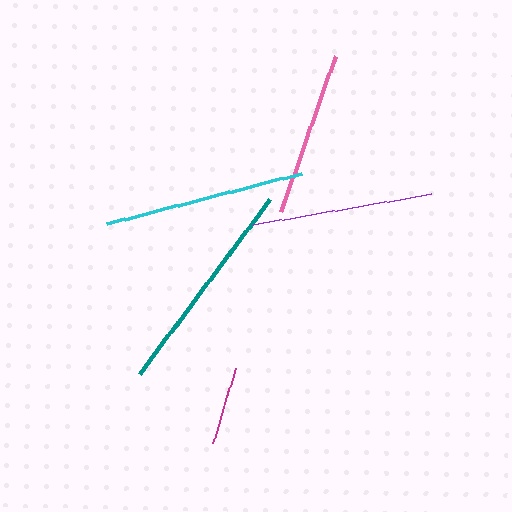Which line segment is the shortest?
The magenta line is the shortest at approximately 79 pixels.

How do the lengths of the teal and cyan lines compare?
The teal and cyan lines are approximately the same length.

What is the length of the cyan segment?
The cyan segment is approximately 201 pixels long.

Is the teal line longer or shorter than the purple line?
The teal line is longer than the purple line.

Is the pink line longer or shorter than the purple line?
The purple line is longer than the pink line.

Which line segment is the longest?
The teal line is the longest at approximately 217 pixels.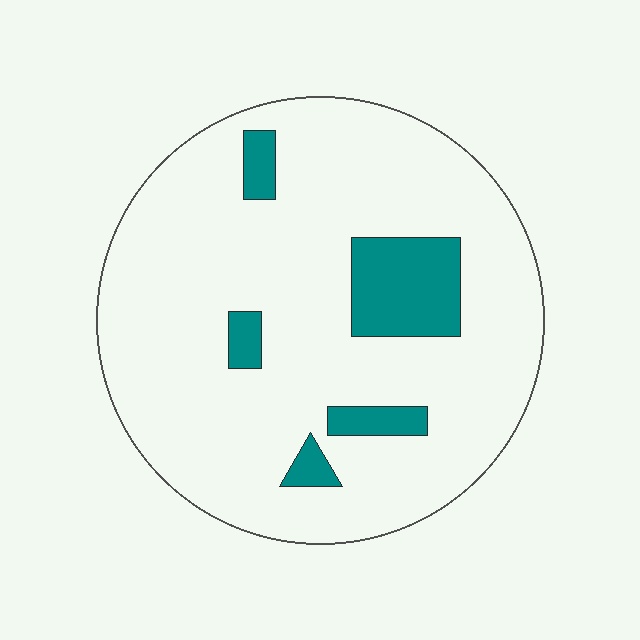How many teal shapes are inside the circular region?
5.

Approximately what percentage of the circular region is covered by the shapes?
Approximately 15%.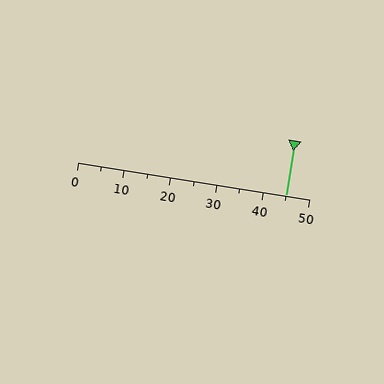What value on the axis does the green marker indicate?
The marker indicates approximately 45.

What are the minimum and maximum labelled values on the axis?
The axis runs from 0 to 50.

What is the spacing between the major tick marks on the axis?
The major ticks are spaced 10 apart.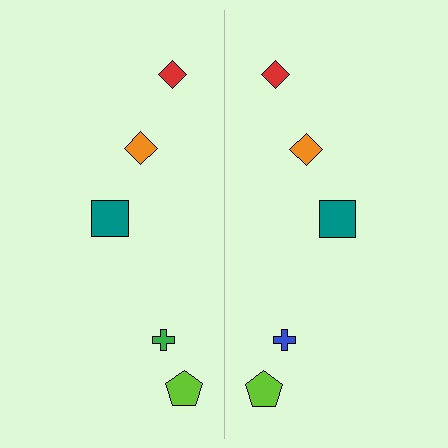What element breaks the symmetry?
The blue cross on the right side breaks the symmetry — its mirror counterpart is green.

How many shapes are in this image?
There are 10 shapes in this image.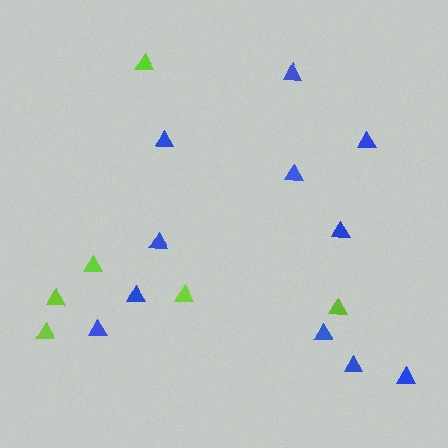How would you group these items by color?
There are 2 groups: one group of blue triangles (11) and one group of lime triangles (6).